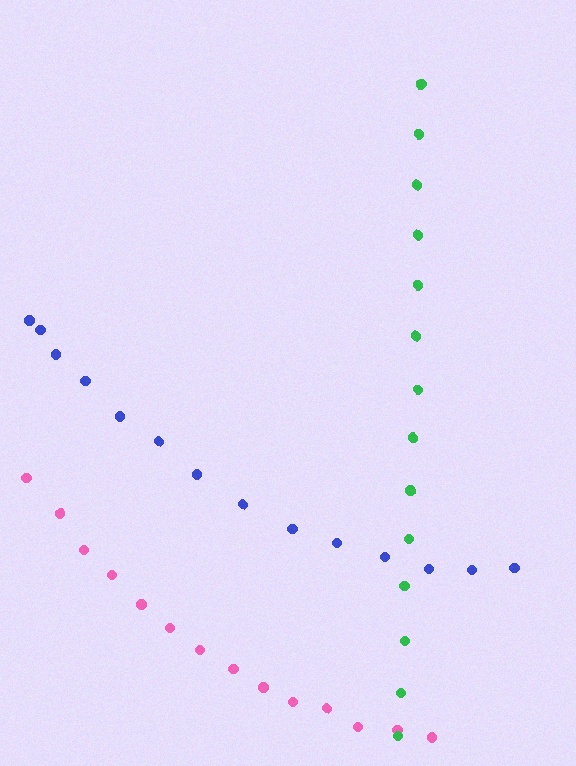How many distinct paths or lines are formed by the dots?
There are 3 distinct paths.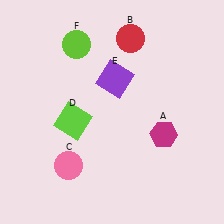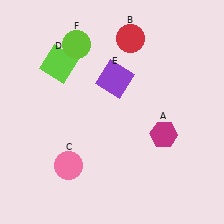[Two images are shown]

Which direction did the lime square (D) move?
The lime square (D) moved up.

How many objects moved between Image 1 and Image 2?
1 object moved between the two images.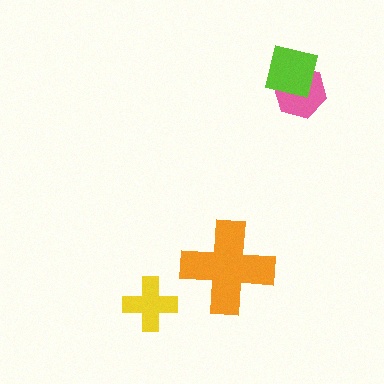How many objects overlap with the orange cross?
0 objects overlap with the orange cross.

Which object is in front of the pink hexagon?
The lime square is in front of the pink hexagon.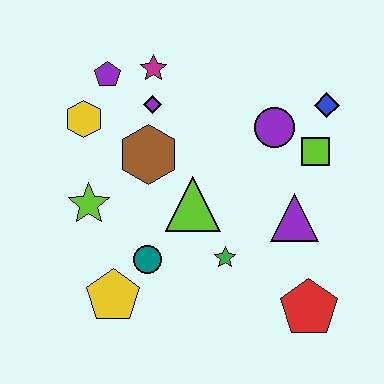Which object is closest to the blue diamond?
The lime square is closest to the blue diamond.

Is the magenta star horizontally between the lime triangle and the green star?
No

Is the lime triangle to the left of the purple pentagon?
No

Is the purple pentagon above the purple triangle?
Yes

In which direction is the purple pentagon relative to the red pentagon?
The purple pentagon is above the red pentagon.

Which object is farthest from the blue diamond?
The yellow pentagon is farthest from the blue diamond.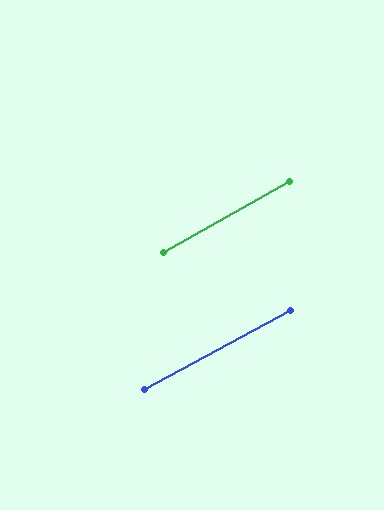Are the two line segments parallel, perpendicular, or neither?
Parallel — their directions differ by only 1.1°.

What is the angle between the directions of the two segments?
Approximately 1 degree.